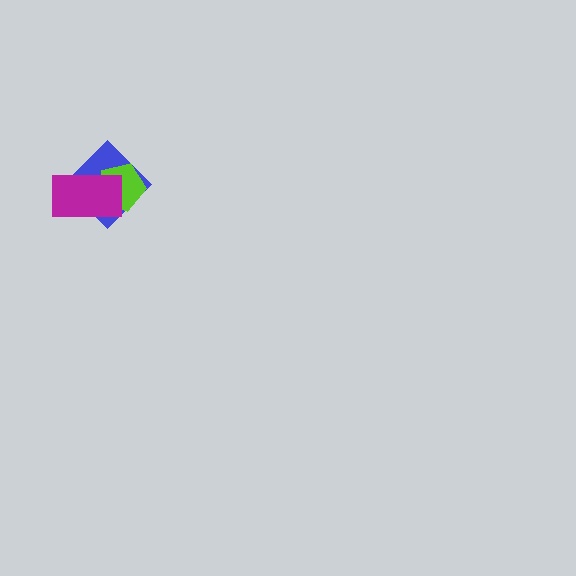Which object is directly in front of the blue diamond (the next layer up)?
The lime pentagon is directly in front of the blue diamond.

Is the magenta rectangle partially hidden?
No, no other shape covers it.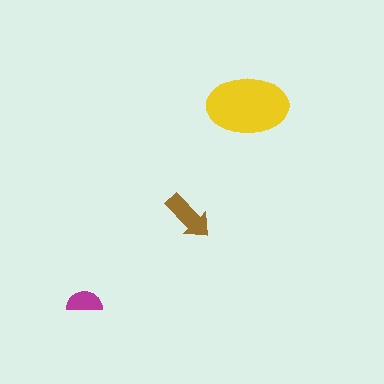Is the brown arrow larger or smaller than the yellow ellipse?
Smaller.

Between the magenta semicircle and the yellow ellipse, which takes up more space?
The yellow ellipse.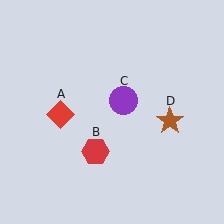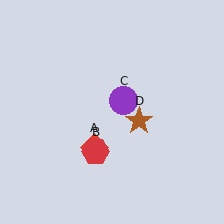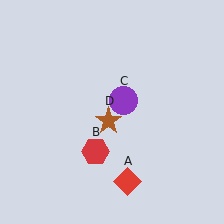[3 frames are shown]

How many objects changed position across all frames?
2 objects changed position: red diamond (object A), brown star (object D).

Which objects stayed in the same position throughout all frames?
Red hexagon (object B) and purple circle (object C) remained stationary.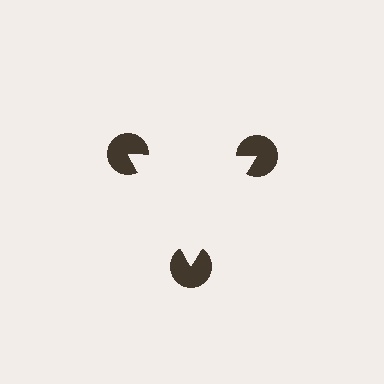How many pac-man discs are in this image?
There are 3 — one at each vertex of the illusory triangle.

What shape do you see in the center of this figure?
An illusory triangle — its edges are inferred from the aligned wedge cuts in the pac-man discs, not physically drawn.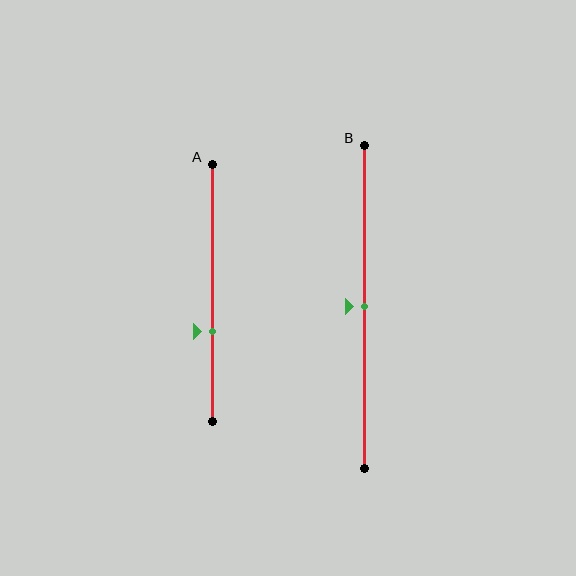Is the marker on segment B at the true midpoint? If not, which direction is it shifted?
Yes, the marker on segment B is at the true midpoint.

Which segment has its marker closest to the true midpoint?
Segment B has its marker closest to the true midpoint.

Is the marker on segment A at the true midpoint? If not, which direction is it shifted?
No, the marker on segment A is shifted downward by about 15% of the segment length.